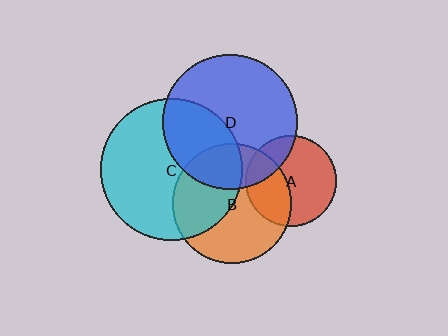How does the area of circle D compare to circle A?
Approximately 2.2 times.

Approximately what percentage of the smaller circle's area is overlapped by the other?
Approximately 35%.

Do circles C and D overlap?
Yes.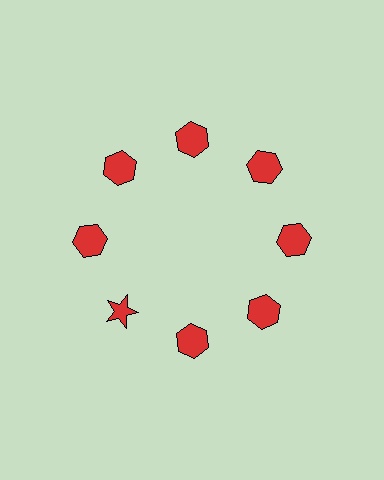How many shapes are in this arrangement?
There are 8 shapes arranged in a ring pattern.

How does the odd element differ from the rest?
It has a different shape: star instead of hexagon.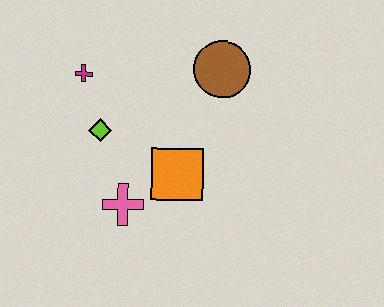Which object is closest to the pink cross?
The orange square is closest to the pink cross.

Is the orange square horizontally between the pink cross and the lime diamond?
No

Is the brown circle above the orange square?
Yes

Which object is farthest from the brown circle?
The pink cross is farthest from the brown circle.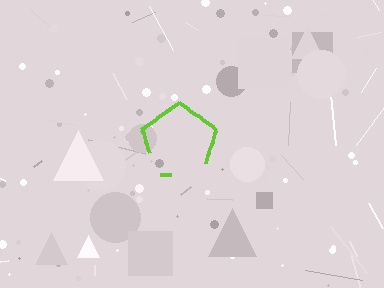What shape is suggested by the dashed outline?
The dashed outline suggests a pentagon.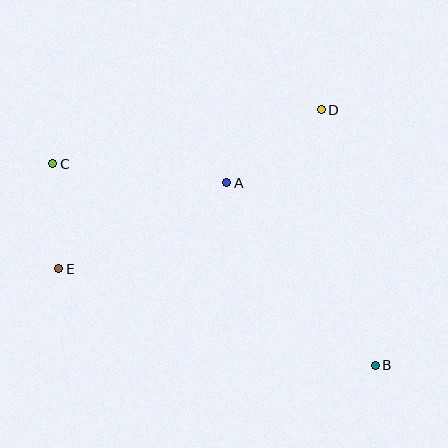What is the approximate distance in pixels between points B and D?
The distance between B and D is approximately 261 pixels.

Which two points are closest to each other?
Points C and E are closest to each other.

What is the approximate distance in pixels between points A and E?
The distance between A and E is approximately 189 pixels.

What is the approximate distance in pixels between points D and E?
The distance between D and E is approximately 307 pixels.